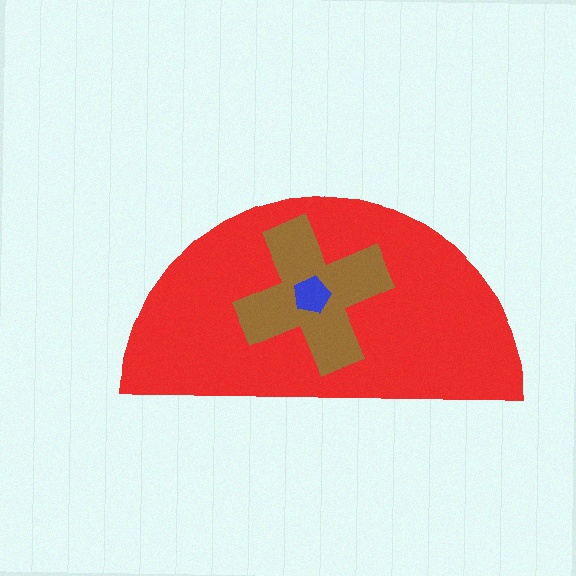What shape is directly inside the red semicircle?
The brown cross.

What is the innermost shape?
The blue pentagon.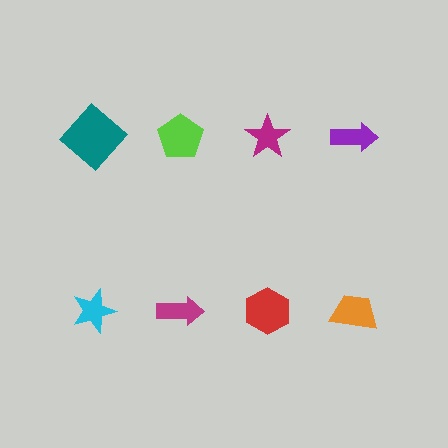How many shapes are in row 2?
4 shapes.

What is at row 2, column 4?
An orange trapezoid.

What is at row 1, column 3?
A magenta star.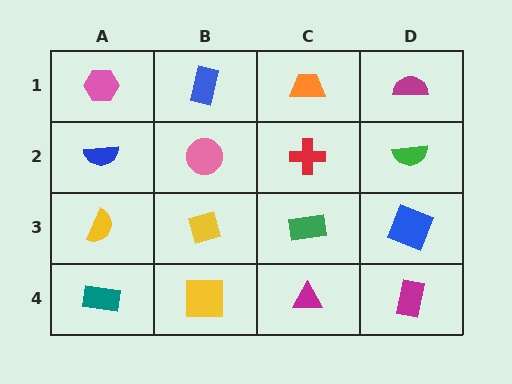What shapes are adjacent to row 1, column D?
A green semicircle (row 2, column D), an orange trapezoid (row 1, column C).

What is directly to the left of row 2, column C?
A pink circle.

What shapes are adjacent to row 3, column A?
A blue semicircle (row 2, column A), a teal rectangle (row 4, column A), a yellow diamond (row 3, column B).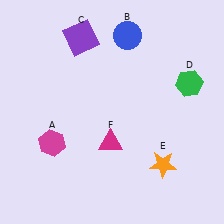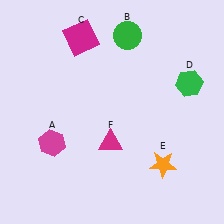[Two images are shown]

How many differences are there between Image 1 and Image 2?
There are 2 differences between the two images.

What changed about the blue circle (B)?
In Image 1, B is blue. In Image 2, it changed to green.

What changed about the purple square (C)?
In Image 1, C is purple. In Image 2, it changed to magenta.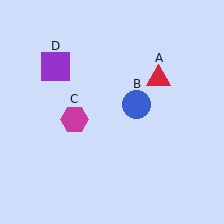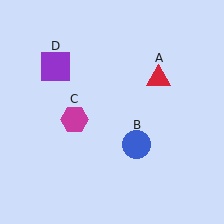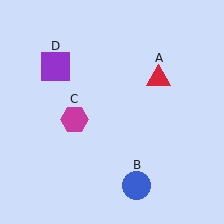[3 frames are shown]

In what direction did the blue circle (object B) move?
The blue circle (object B) moved down.